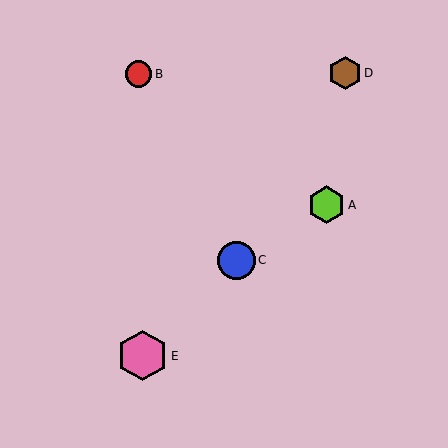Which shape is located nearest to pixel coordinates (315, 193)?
The lime hexagon (labeled A) at (327, 205) is nearest to that location.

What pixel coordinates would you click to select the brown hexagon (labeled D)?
Click at (345, 73) to select the brown hexagon D.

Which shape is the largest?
The pink hexagon (labeled E) is the largest.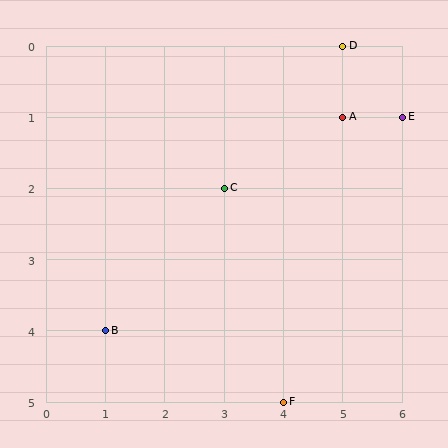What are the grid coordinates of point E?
Point E is at grid coordinates (6, 1).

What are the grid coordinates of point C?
Point C is at grid coordinates (3, 2).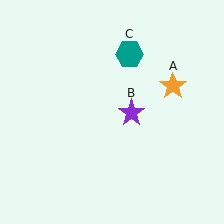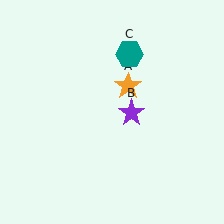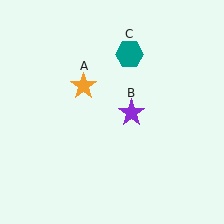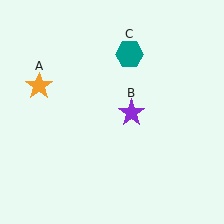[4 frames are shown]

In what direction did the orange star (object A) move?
The orange star (object A) moved left.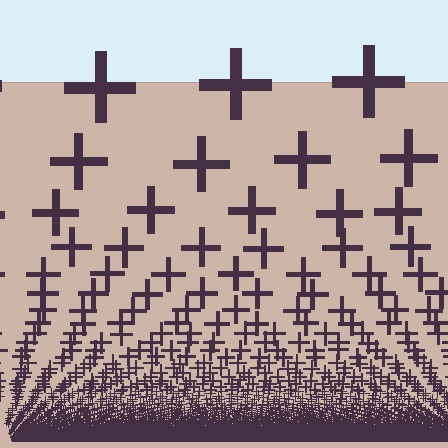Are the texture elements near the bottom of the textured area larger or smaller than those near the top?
Smaller. The gradient is inverted — elements near the bottom are smaller and denser.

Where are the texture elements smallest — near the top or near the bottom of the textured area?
Near the bottom.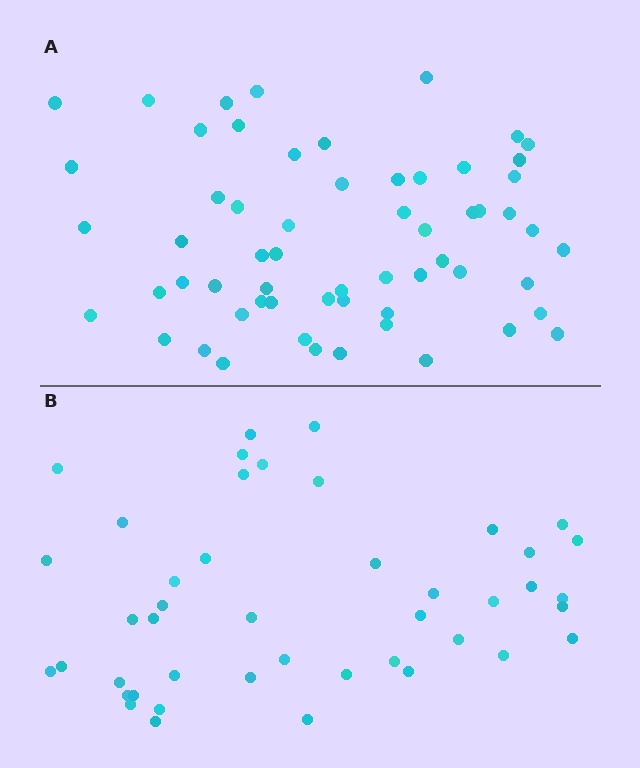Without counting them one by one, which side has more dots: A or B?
Region A (the top region) has more dots.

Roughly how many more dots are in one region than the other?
Region A has approximately 15 more dots than region B.